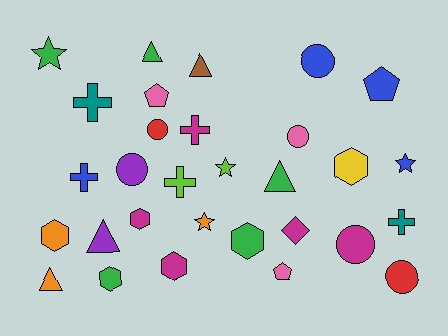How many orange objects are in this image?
There are 3 orange objects.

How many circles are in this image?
There are 6 circles.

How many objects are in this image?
There are 30 objects.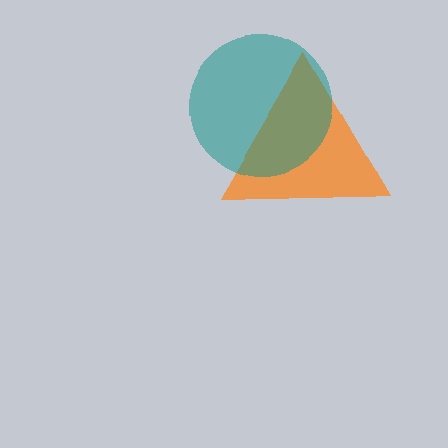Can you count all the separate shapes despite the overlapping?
Yes, there are 2 separate shapes.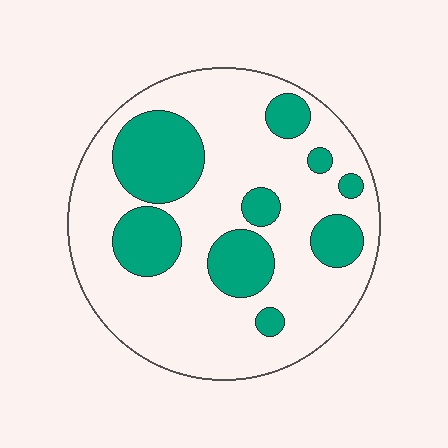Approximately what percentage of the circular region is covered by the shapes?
Approximately 30%.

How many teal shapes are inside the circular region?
9.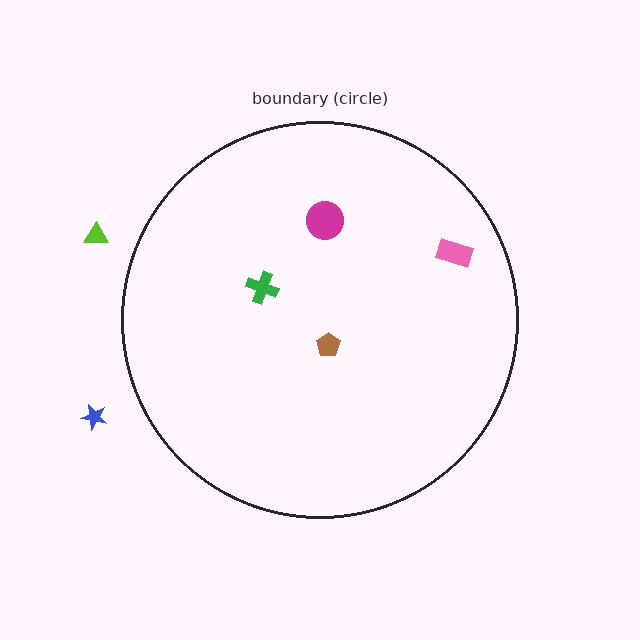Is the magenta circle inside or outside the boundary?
Inside.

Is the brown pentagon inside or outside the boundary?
Inside.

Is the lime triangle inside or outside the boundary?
Outside.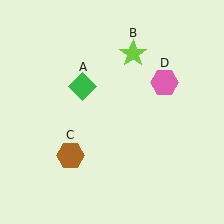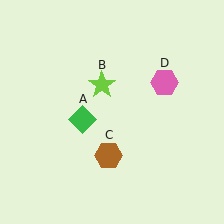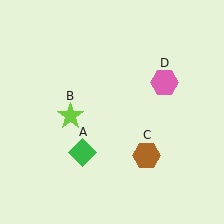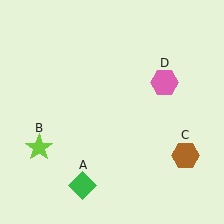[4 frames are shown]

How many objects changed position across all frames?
3 objects changed position: green diamond (object A), lime star (object B), brown hexagon (object C).